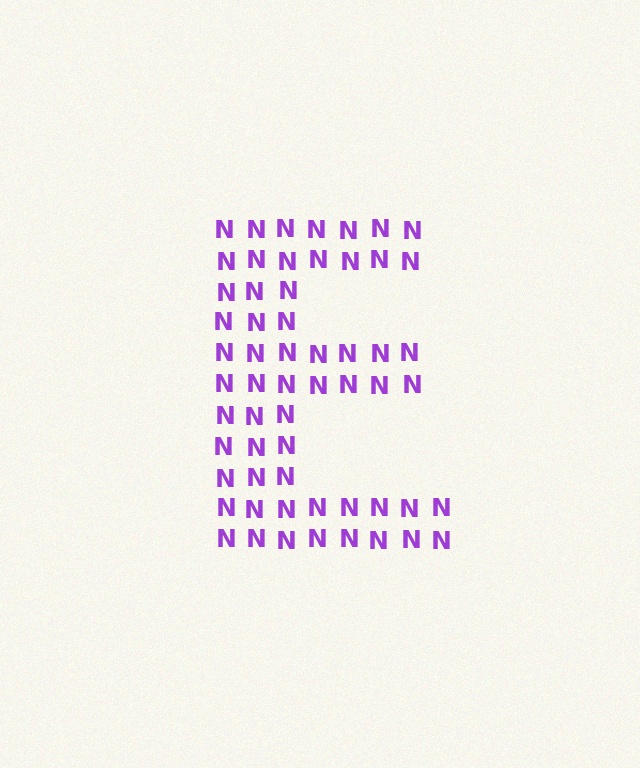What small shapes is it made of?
It is made of small letter N's.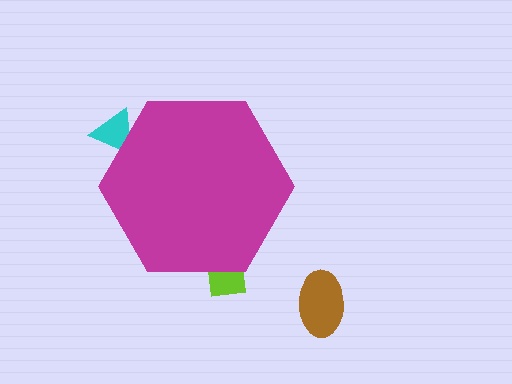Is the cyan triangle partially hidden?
Yes, the cyan triangle is partially hidden behind the magenta hexagon.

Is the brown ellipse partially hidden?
No, the brown ellipse is fully visible.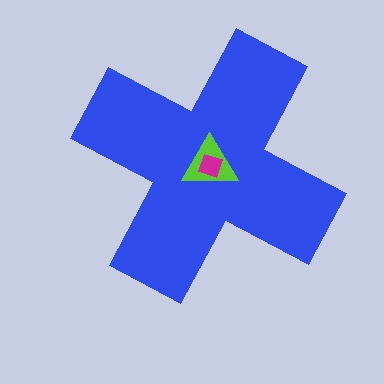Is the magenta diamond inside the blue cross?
Yes.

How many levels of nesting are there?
3.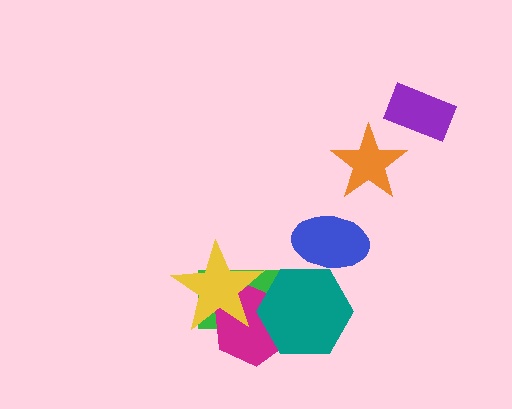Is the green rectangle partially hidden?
Yes, it is partially covered by another shape.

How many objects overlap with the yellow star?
2 objects overlap with the yellow star.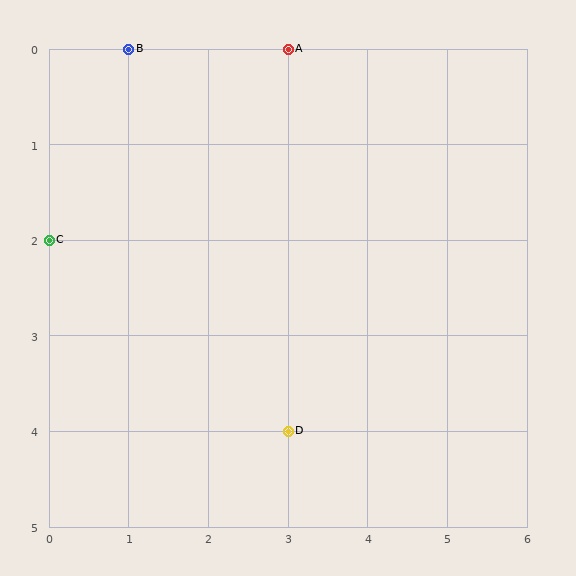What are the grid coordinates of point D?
Point D is at grid coordinates (3, 4).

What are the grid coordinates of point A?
Point A is at grid coordinates (3, 0).